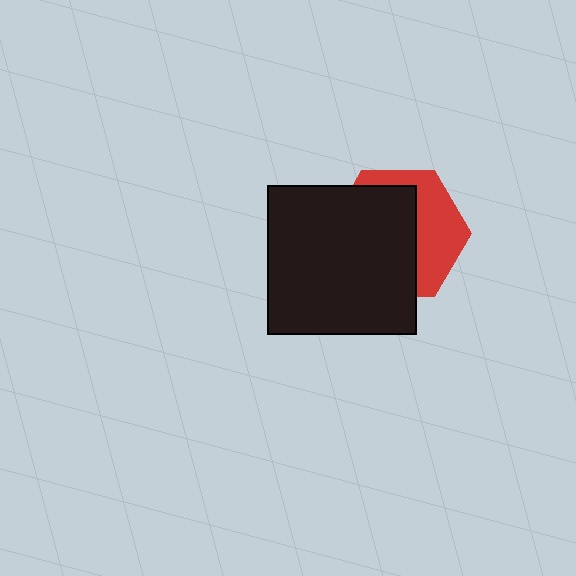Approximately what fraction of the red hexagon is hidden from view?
Roughly 61% of the red hexagon is hidden behind the black square.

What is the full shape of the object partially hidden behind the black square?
The partially hidden object is a red hexagon.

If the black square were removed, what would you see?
You would see the complete red hexagon.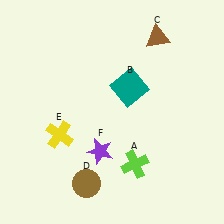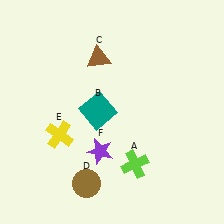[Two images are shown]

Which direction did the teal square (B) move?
The teal square (B) moved left.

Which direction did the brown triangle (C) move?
The brown triangle (C) moved left.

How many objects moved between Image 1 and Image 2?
2 objects moved between the two images.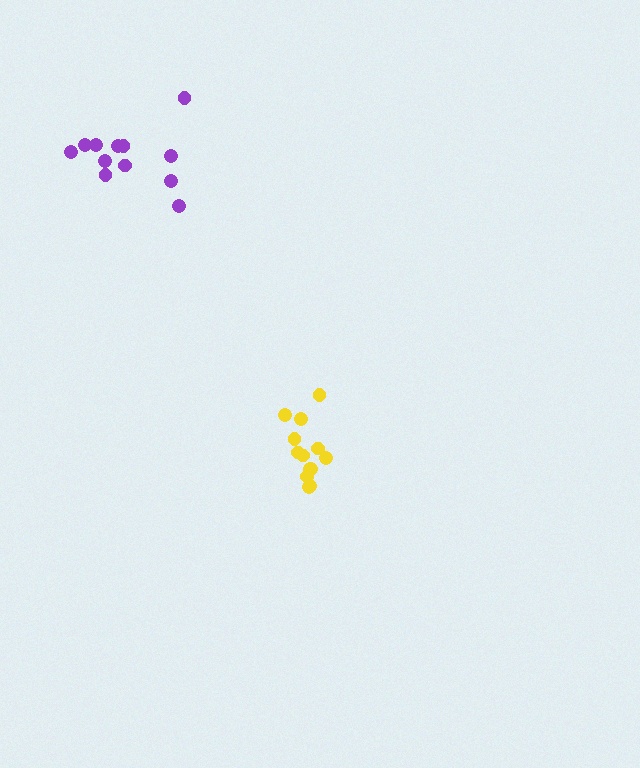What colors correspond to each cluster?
The clusters are colored: purple, yellow.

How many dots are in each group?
Group 1: 12 dots, Group 2: 13 dots (25 total).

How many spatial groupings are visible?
There are 2 spatial groupings.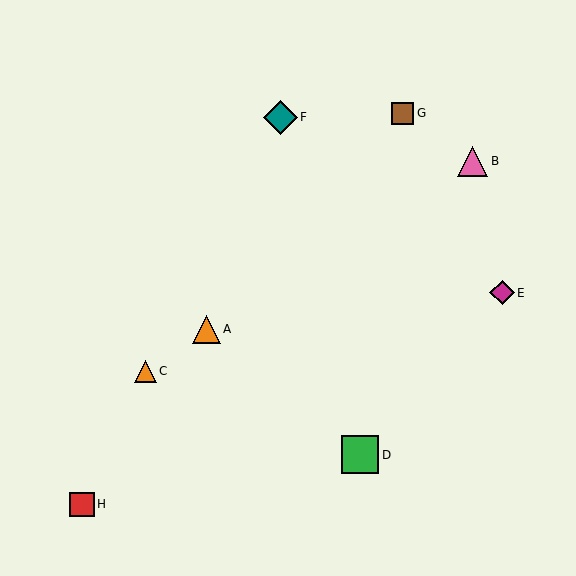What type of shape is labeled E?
Shape E is a magenta diamond.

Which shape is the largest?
The green square (labeled D) is the largest.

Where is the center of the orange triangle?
The center of the orange triangle is at (206, 329).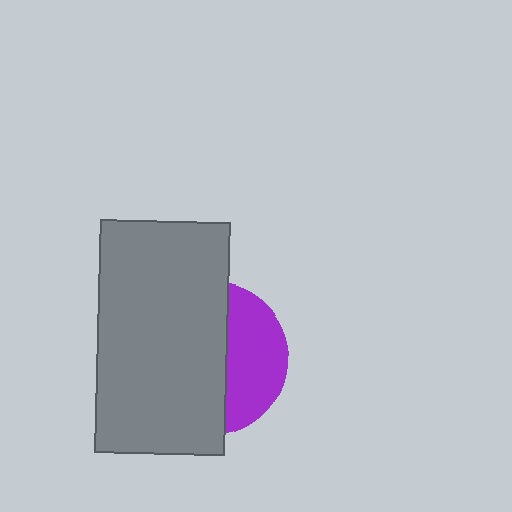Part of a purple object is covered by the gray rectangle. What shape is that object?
It is a circle.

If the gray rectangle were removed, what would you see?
You would see the complete purple circle.